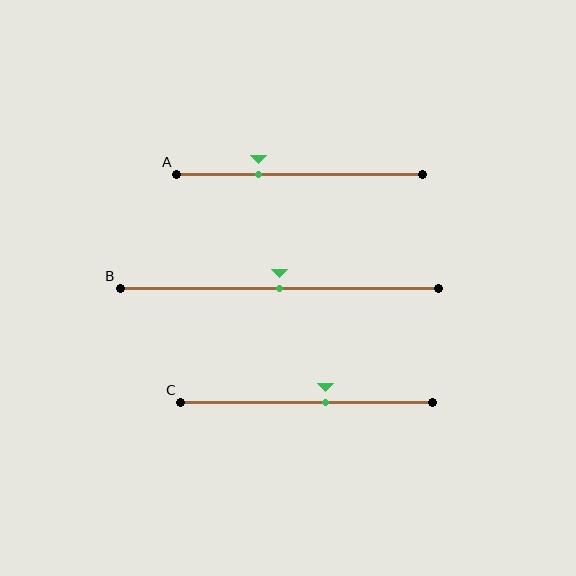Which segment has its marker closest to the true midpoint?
Segment B has its marker closest to the true midpoint.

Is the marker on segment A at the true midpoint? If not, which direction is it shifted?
No, the marker on segment A is shifted to the left by about 17% of the segment length.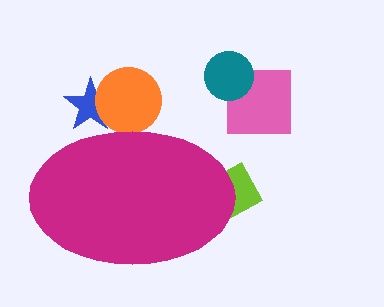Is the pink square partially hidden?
No, the pink square is fully visible.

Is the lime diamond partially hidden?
Yes, the lime diamond is partially hidden behind the magenta ellipse.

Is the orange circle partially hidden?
Yes, the orange circle is partially hidden behind the magenta ellipse.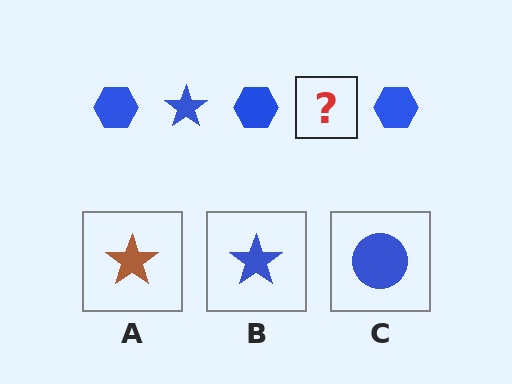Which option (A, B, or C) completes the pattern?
B.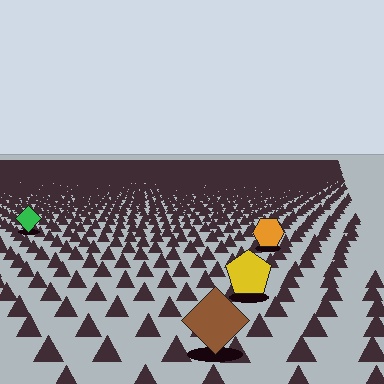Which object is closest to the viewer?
The brown diamond is closest. The texture marks near it are larger and more spread out.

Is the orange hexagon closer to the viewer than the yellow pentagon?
No. The yellow pentagon is closer — you can tell from the texture gradient: the ground texture is coarser near it.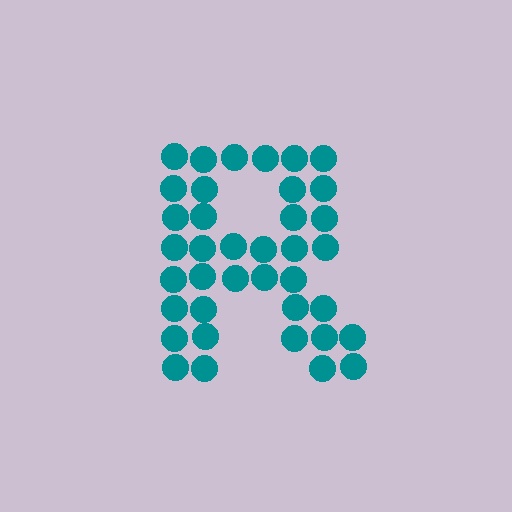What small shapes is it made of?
It is made of small circles.